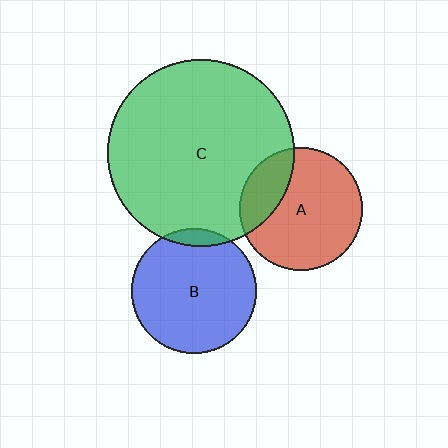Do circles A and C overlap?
Yes.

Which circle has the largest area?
Circle C (green).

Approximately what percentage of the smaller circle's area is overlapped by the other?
Approximately 25%.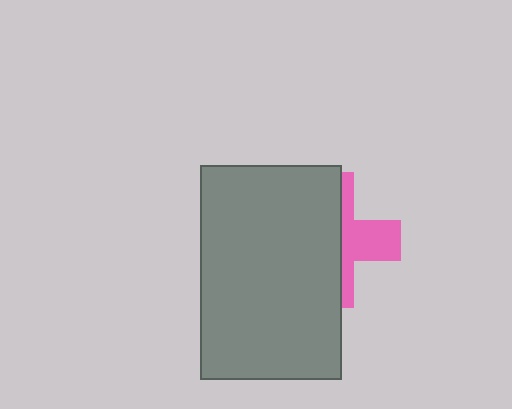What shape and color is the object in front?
The object in front is a gray rectangle.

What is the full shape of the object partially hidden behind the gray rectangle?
The partially hidden object is a pink cross.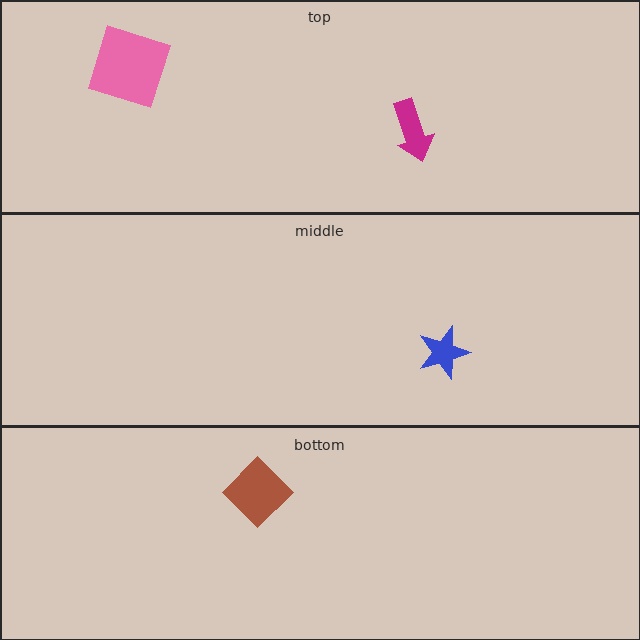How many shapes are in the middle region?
1.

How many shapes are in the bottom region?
1.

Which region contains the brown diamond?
The bottom region.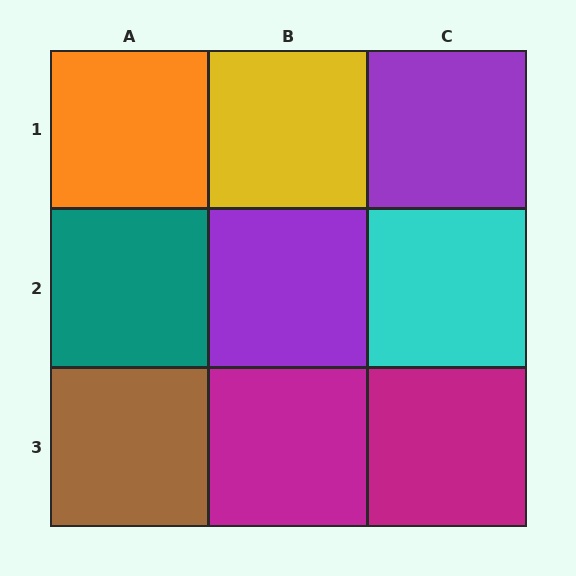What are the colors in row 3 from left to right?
Brown, magenta, magenta.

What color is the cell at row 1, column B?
Yellow.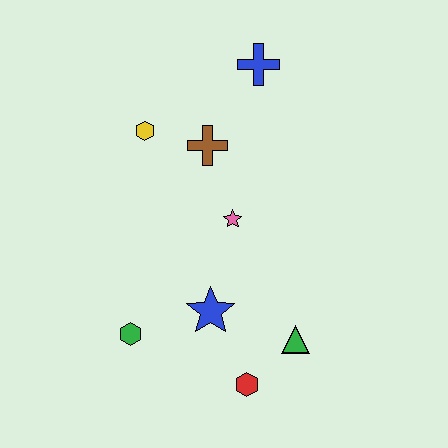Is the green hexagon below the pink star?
Yes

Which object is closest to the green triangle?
The red hexagon is closest to the green triangle.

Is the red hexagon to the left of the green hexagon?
No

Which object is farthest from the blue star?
The blue cross is farthest from the blue star.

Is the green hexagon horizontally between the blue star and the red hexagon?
No